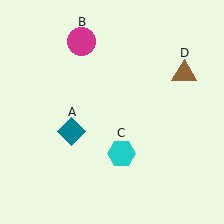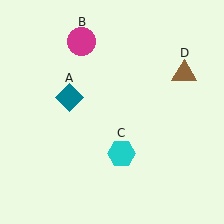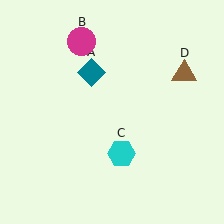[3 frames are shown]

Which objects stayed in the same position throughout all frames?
Magenta circle (object B) and cyan hexagon (object C) and brown triangle (object D) remained stationary.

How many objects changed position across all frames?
1 object changed position: teal diamond (object A).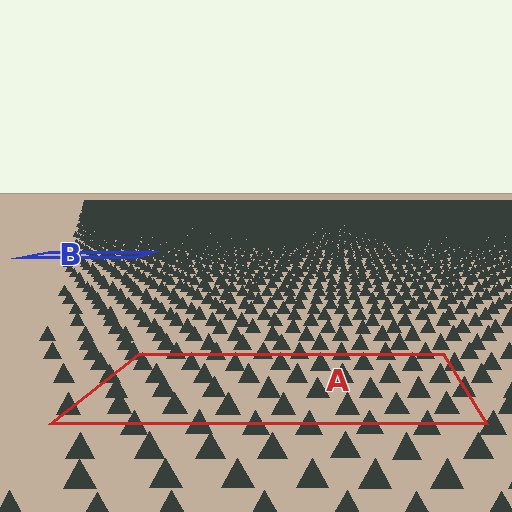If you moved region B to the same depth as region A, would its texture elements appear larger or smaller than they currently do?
They would appear larger. At a closer depth, the same texture elements are projected at a bigger on-screen size.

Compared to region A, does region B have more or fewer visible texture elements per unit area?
Region B has more texture elements per unit area — they are packed more densely because it is farther away.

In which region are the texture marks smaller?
The texture marks are smaller in region B, because it is farther away.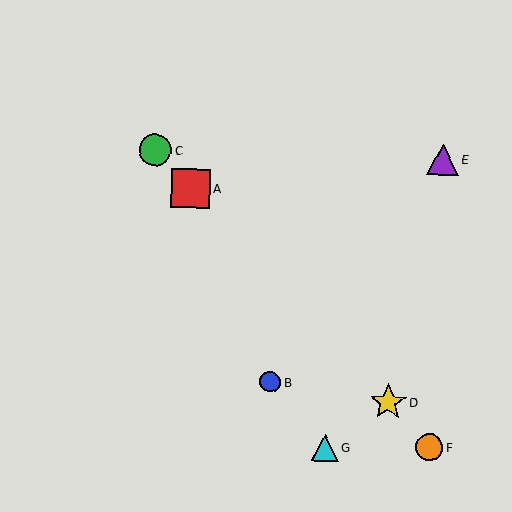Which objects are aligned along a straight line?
Objects A, C, D, F are aligned along a straight line.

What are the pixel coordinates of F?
Object F is at (429, 447).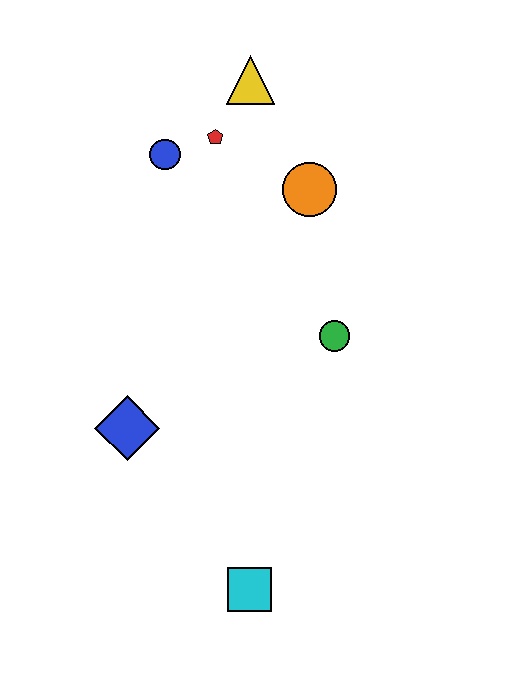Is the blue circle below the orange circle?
No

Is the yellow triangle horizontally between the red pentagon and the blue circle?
No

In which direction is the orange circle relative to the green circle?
The orange circle is above the green circle.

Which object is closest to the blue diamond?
The cyan square is closest to the blue diamond.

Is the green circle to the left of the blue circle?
No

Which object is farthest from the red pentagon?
The cyan square is farthest from the red pentagon.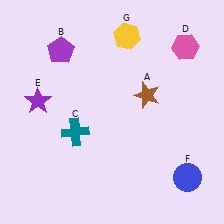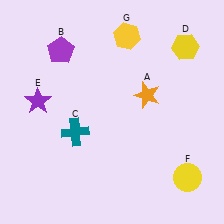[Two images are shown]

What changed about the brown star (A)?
In Image 1, A is brown. In Image 2, it changed to orange.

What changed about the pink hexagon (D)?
In Image 1, D is pink. In Image 2, it changed to yellow.